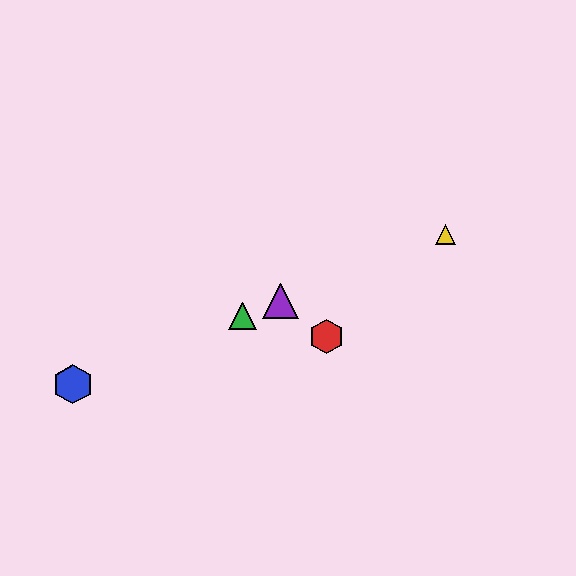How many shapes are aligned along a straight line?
4 shapes (the blue hexagon, the green triangle, the yellow triangle, the purple triangle) are aligned along a straight line.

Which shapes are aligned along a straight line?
The blue hexagon, the green triangle, the yellow triangle, the purple triangle are aligned along a straight line.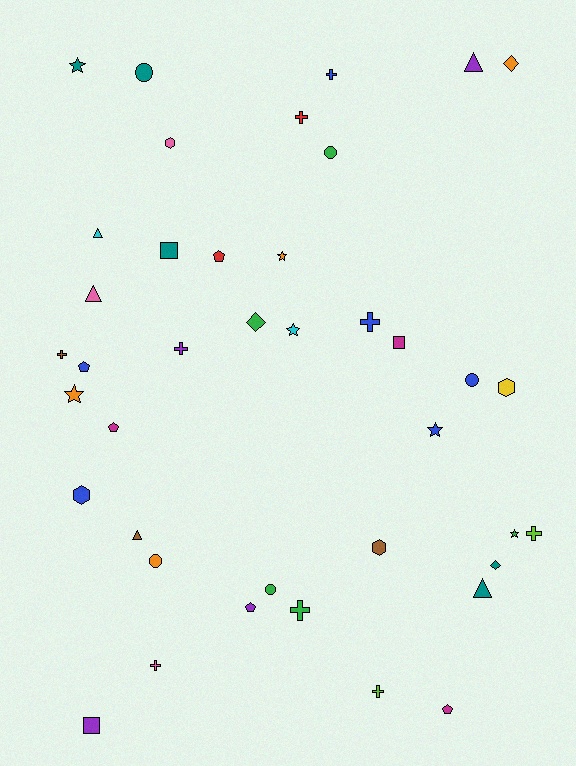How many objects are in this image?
There are 40 objects.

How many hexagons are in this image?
There are 4 hexagons.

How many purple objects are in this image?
There are 4 purple objects.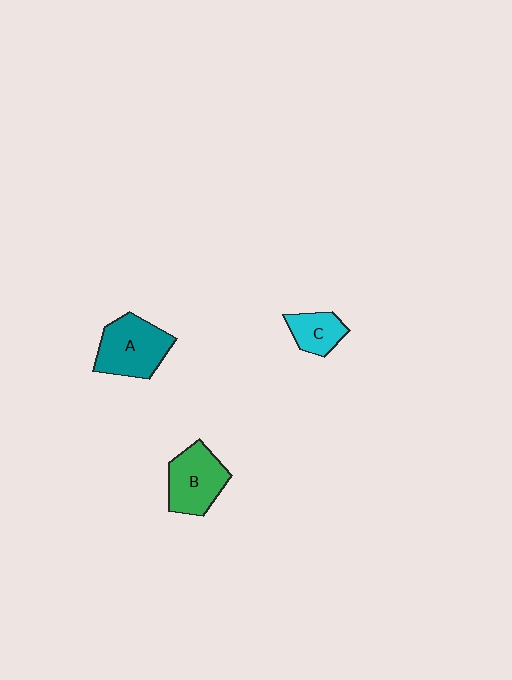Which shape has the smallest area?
Shape C (cyan).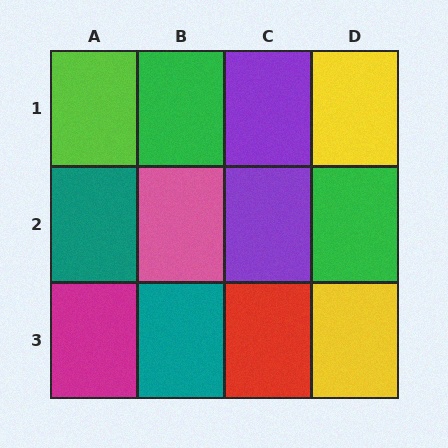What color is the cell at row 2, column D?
Green.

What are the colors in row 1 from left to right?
Lime, green, purple, yellow.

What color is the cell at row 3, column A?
Magenta.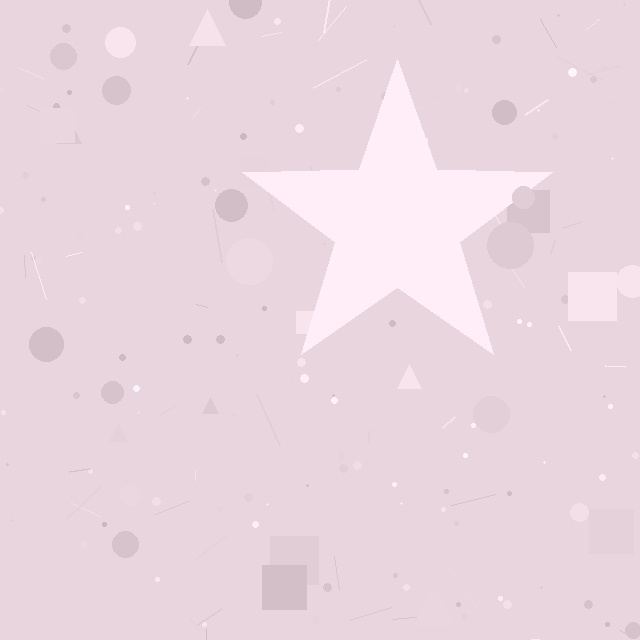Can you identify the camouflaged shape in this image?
The camouflaged shape is a star.